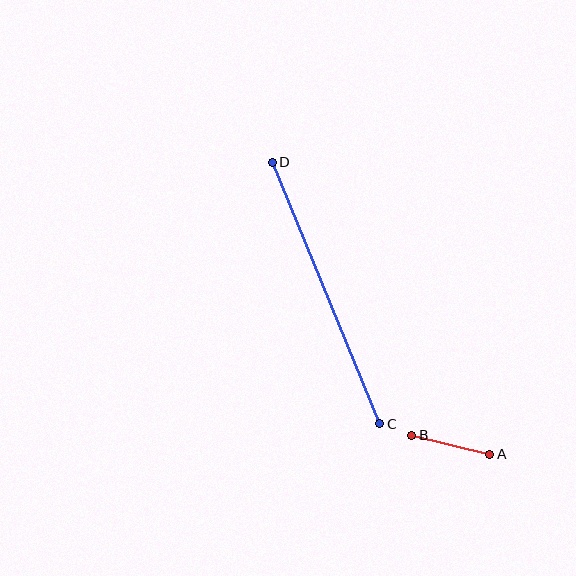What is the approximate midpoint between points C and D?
The midpoint is at approximately (326, 293) pixels.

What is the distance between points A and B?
The distance is approximately 80 pixels.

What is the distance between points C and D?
The distance is approximately 283 pixels.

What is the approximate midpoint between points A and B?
The midpoint is at approximately (451, 445) pixels.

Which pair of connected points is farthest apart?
Points C and D are farthest apart.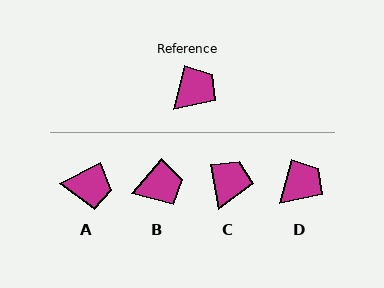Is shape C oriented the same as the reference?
No, it is off by about 25 degrees.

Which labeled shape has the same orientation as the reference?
D.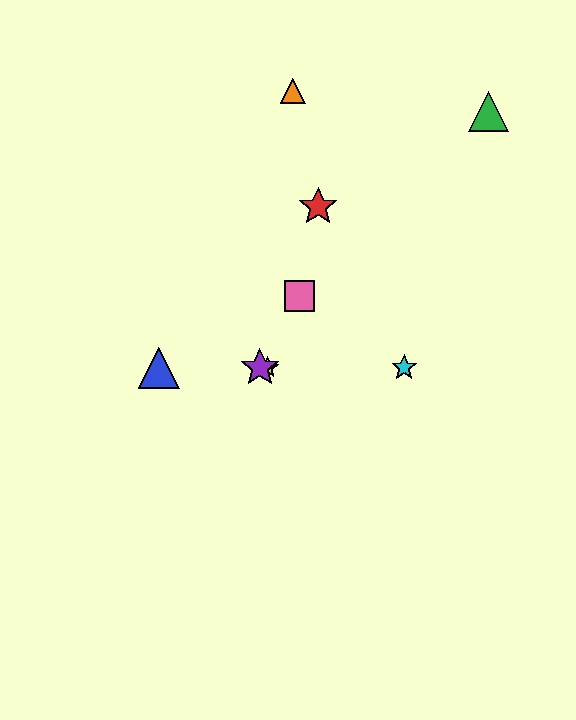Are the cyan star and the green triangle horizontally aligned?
No, the cyan star is at y≈368 and the green triangle is at y≈112.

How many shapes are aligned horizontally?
4 shapes (the blue triangle, the yellow star, the purple star, the cyan star) are aligned horizontally.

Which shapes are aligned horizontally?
The blue triangle, the yellow star, the purple star, the cyan star are aligned horizontally.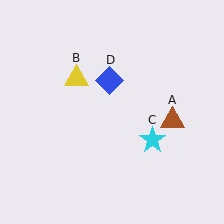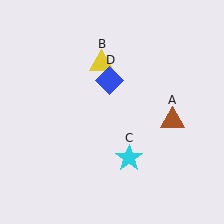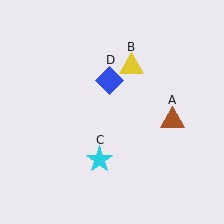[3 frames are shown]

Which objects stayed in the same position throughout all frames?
Brown triangle (object A) and blue diamond (object D) remained stationary.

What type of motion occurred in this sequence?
The yellow triangle (object B), cyan star (object C) rotated clockwise around the center of the scene.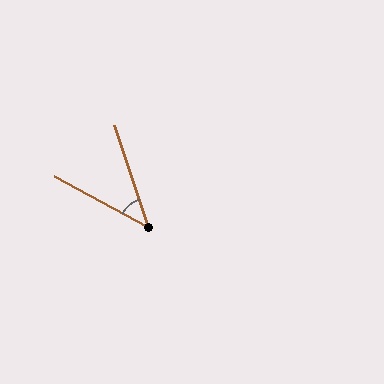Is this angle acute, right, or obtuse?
It is acute.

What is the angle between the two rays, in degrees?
Approximately 43 degrees.